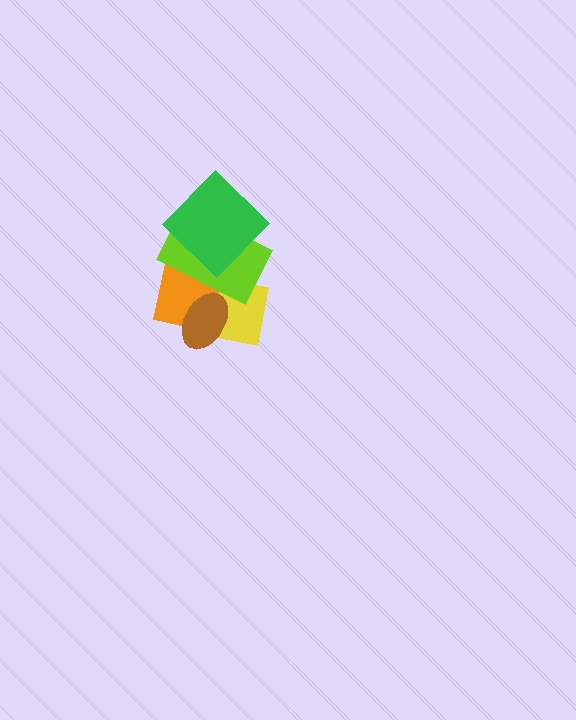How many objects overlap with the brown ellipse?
3 objects overlap with the brown ellipse.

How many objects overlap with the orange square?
3 objects overlap with the orange square.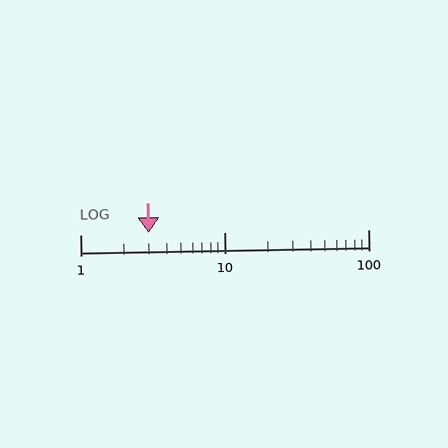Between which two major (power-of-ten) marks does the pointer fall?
The pointer is between 1 and 10.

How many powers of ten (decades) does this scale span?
The scale spans 2 decades, from 1 to 100.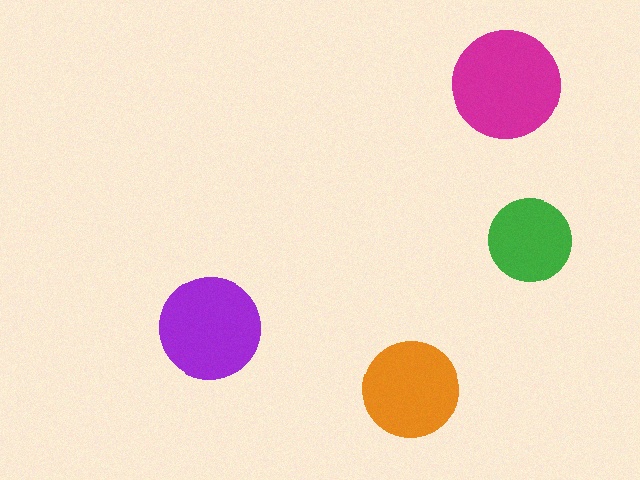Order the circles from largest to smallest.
the magenta one, the purple one, the orange one, the green one.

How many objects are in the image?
There are 4 objects in the image.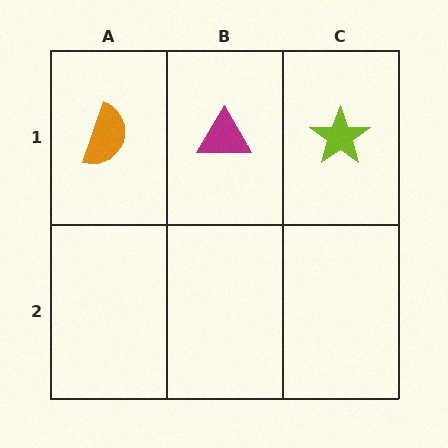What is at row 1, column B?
A magenta triangle.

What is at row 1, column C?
A lime star.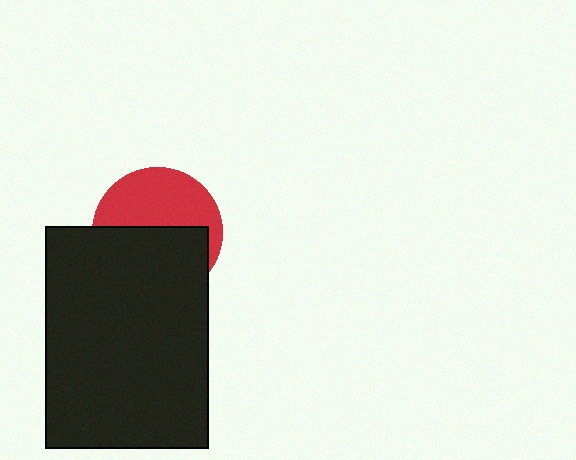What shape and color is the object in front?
The object in front is a black rectangle.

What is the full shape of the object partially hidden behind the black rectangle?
The partially hidden object is a red circle.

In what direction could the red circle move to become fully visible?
The red circle could move up. That would shift it out from behind the black rectangle entirely.